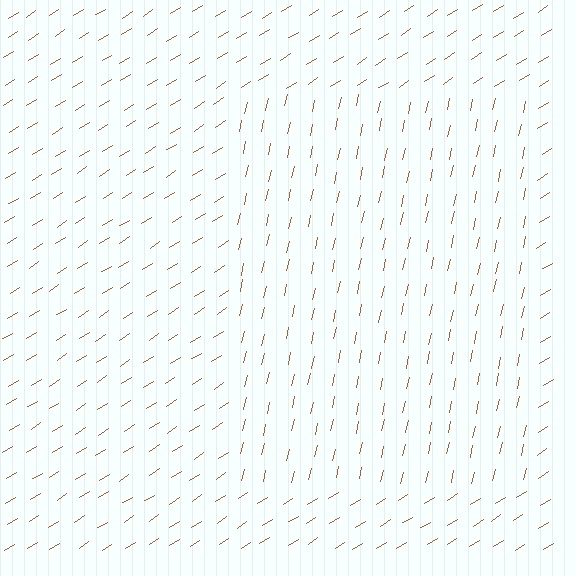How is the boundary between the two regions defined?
The boundary is defined purely by a change in line orientation (approximately 45 degrees difference). All lines are the same color and thickness.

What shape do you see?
I see a rectangle.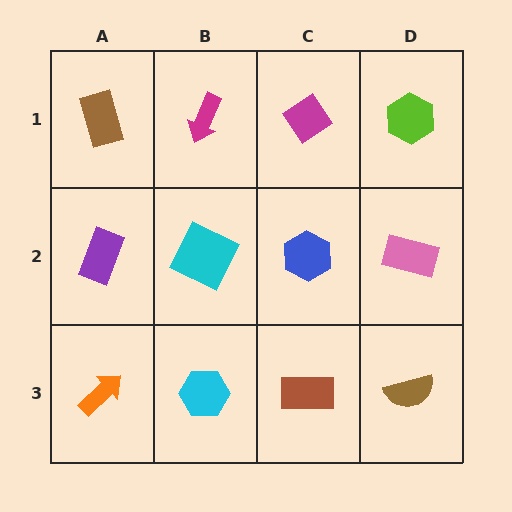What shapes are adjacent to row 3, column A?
A purple rectangle (row 2, column A), a cyan hexagon (row 3, column B).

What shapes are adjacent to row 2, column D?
A lime hexagon (row 1, column D), a brown semicircle (row 3, column D), a blue hexagon (row 2, column C).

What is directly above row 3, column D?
A pink rectangle.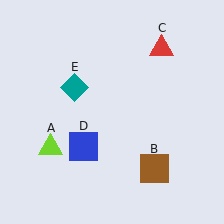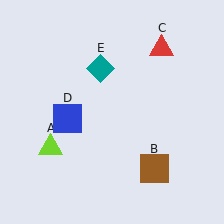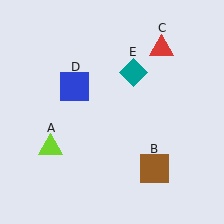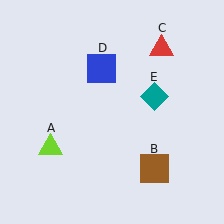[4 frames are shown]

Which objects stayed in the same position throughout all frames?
Lime triangle (object A) and brown square (object B) and red triangle (object C) remained stationary.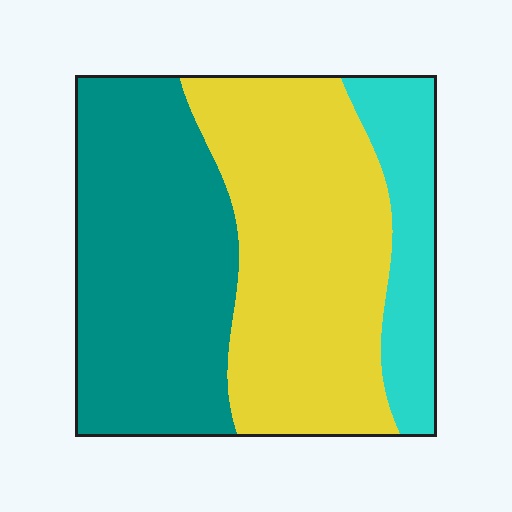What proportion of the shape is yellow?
Yellow covers roughly 45% of the shape.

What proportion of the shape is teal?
Teal covers 41% of the shape.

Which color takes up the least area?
Cyan, at roughly 15%.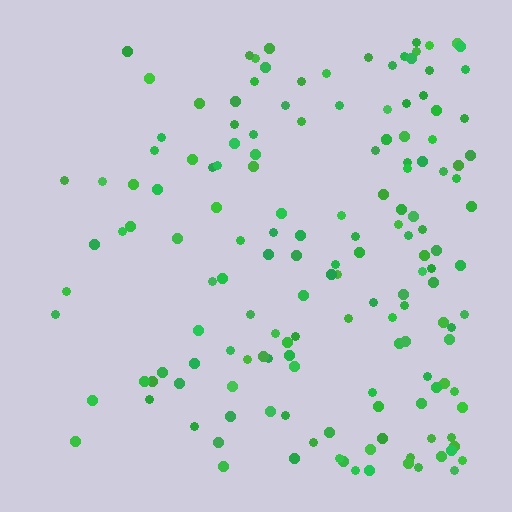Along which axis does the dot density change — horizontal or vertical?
Horizontal.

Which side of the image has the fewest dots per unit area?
The left.